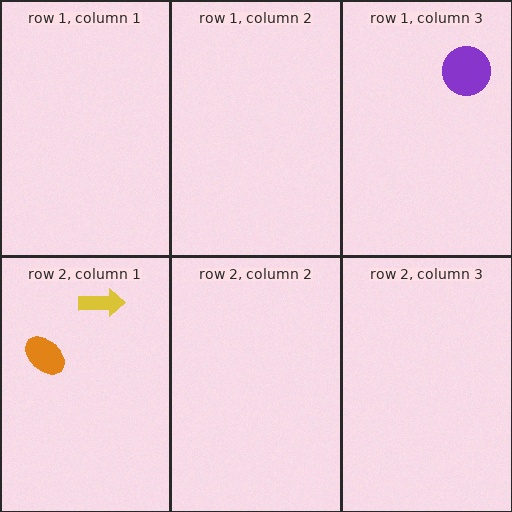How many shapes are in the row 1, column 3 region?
1.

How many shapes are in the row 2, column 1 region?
2.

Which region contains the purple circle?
The row 1, column 3 region.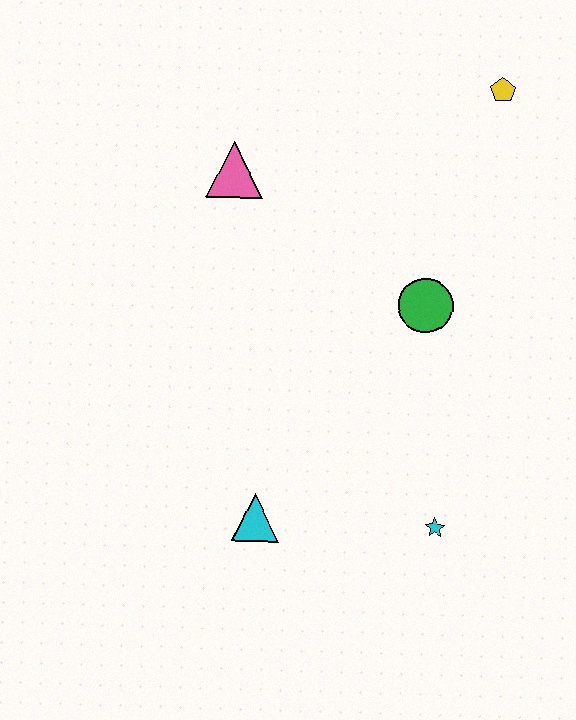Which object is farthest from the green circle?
The cyan triangle is farthest from the green circle.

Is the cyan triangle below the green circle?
Yes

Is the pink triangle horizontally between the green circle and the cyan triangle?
No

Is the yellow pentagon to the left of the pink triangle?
No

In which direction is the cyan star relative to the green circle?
The cyan star is below the green circle.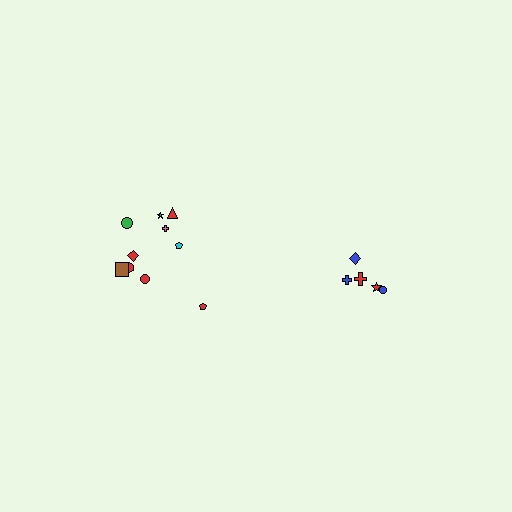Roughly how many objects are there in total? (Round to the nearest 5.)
Roughly 15 objects in total.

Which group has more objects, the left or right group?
The left group.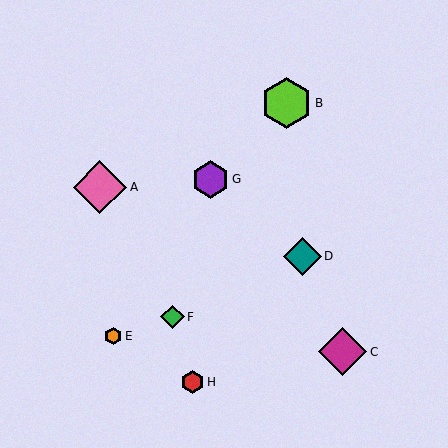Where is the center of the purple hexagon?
The center of the purple hexagon is at (211, 179).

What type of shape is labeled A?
Shape A is a pink diamond.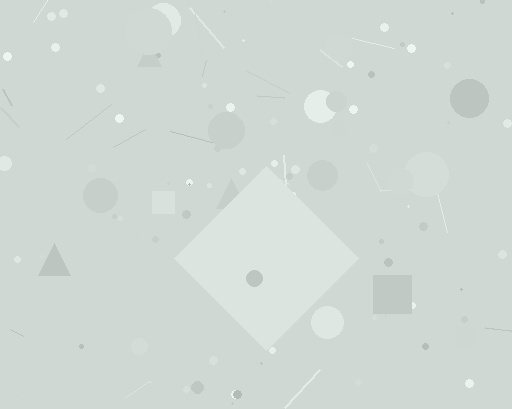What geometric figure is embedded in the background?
A diamond is embedded in the background.